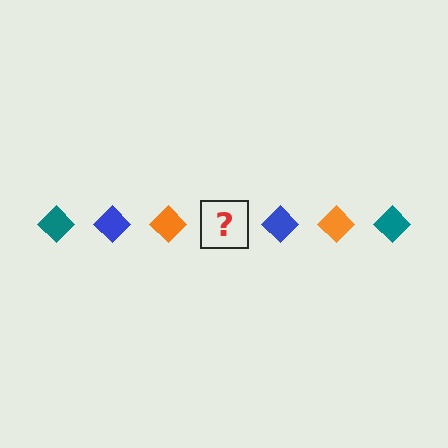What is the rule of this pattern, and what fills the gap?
The rule is that the pattern cycles through teal, blue, orange diamonds. The gap should be filled with a teal diamond.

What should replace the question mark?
The question mark should be replaced with a teal diamond.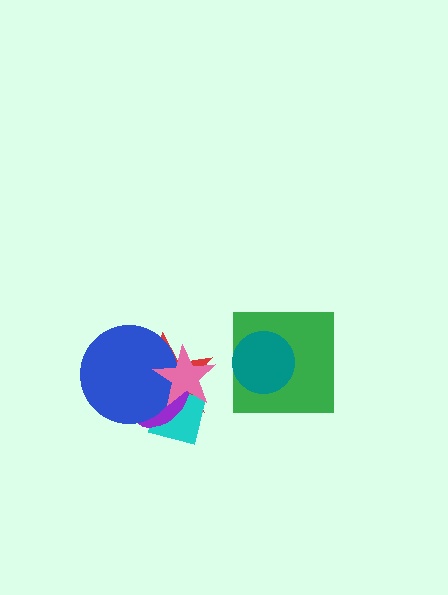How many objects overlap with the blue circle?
4 objects overlap with the blue circle.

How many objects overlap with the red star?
4 objects overlap with the red star.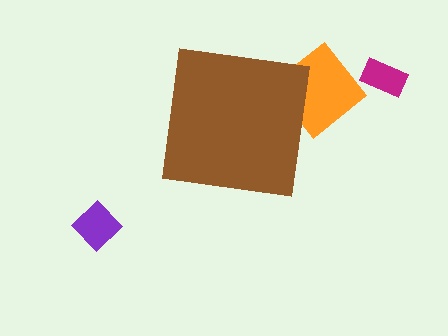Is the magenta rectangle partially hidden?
No, the magenta rectangle is fully visible.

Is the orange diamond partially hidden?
Yes, the orange diamond is partially hidden behind the brown square.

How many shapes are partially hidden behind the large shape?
1 shape is partially hidden.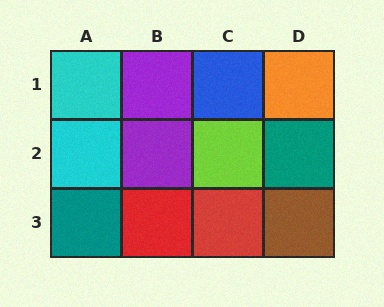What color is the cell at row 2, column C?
Lime.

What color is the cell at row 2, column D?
Teal.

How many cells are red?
2 cells are red.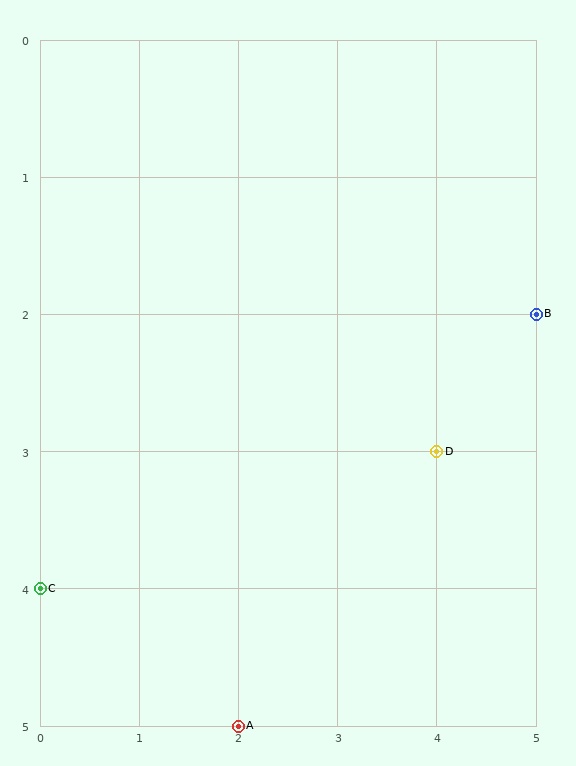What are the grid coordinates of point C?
Point C is at grid coordinates (0, 4).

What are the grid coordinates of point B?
Point B is at grid coordinates (5, 2).